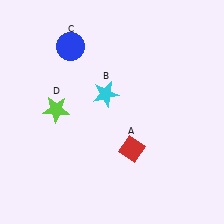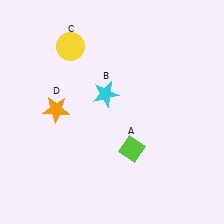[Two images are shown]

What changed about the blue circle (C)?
In Image 1, C is blue. In Image 2, it changed to yellow.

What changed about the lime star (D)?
In Image 1, D is lime. In Image 2, it changed to orange.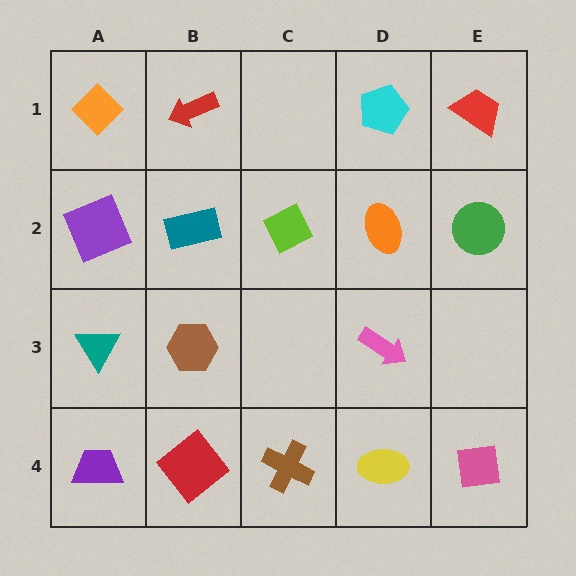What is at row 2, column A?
A purple square.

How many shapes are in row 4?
5 shapes.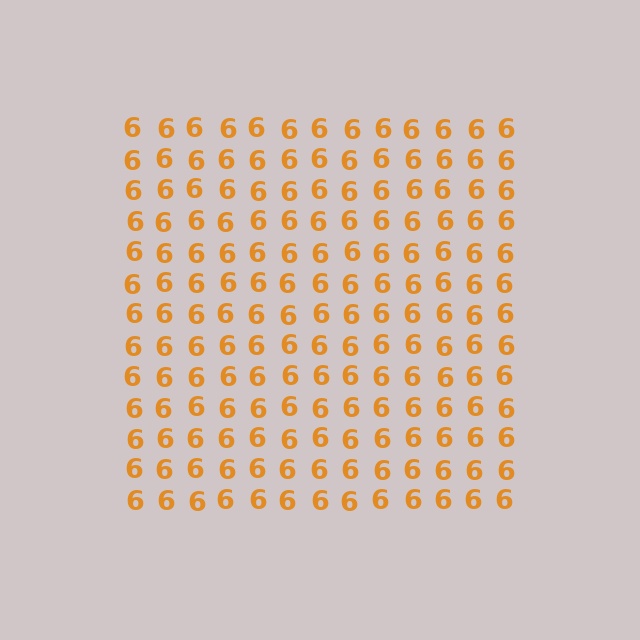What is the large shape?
The large shape is a square.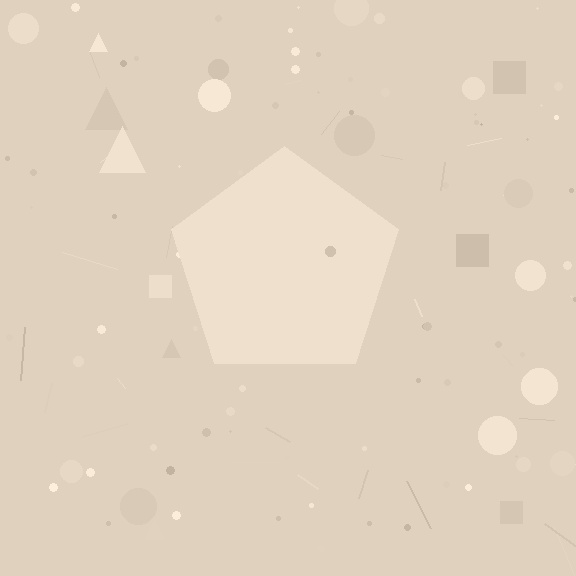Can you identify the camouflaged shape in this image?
The camouflaged shape is a pentagon.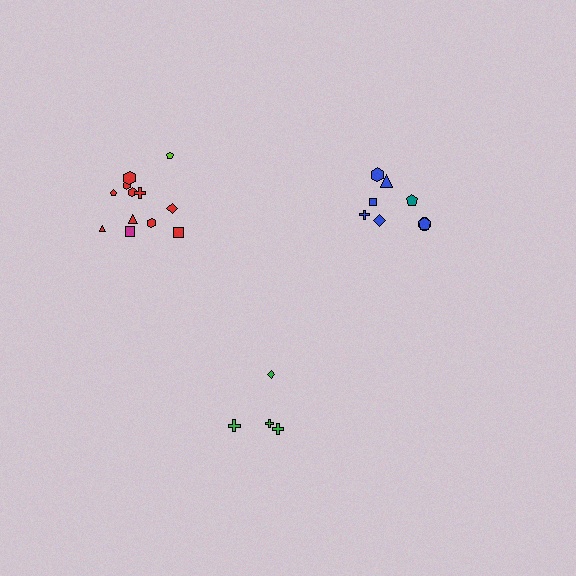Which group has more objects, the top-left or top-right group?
The top-left group.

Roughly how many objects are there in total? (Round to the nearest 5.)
Roughly 25 objects in total.